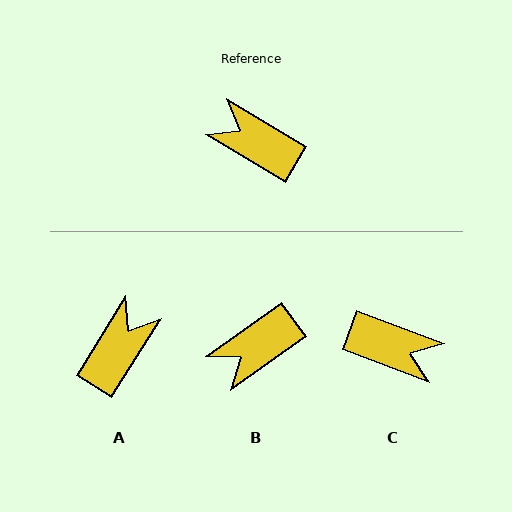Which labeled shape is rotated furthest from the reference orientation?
C, about 169 degrees away.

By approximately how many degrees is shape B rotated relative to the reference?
Approximately 67 degrees counter-clockwise.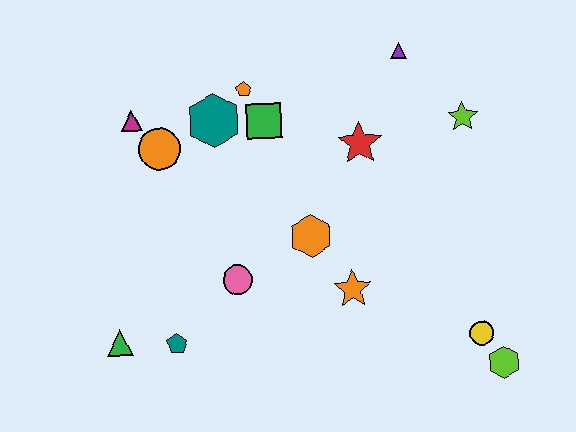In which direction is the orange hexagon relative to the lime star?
The orange hexagon is to the left of the lime star.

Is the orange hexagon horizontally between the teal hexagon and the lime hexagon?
Yes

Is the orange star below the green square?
Yes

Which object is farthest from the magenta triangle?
The lime hexagon is farthest from the magenta triangle.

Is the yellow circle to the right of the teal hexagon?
Yes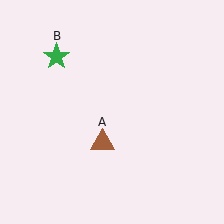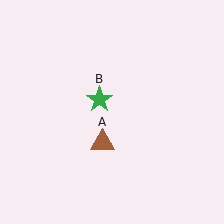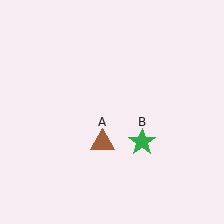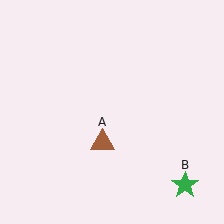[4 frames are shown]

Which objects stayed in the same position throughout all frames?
Brown triangle (object A) remained stationary.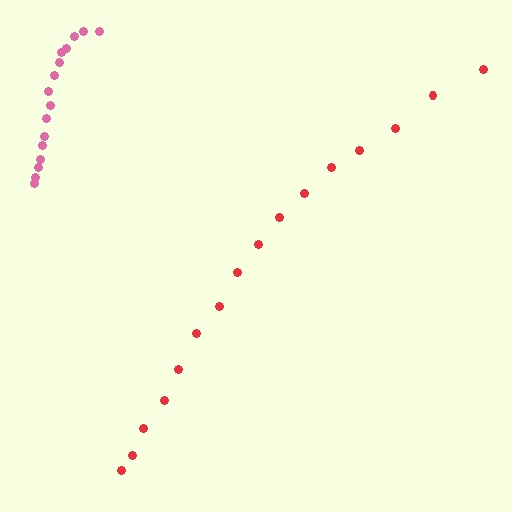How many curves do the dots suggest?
There are 2 distinct paths.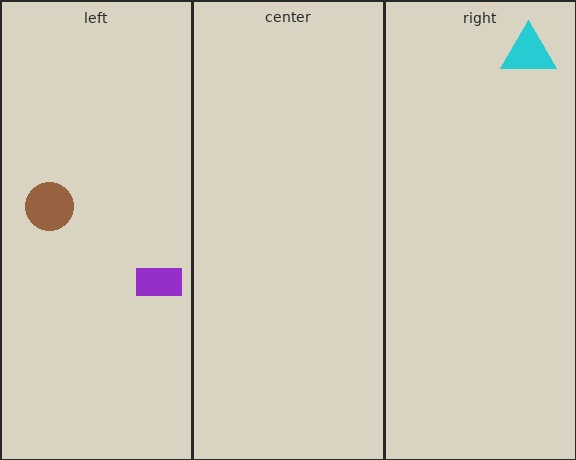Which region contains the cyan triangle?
The right region.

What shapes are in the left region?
The brown circle, the purple rectangle.